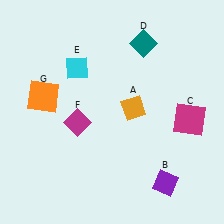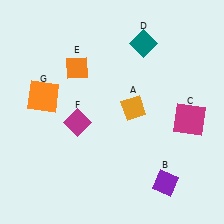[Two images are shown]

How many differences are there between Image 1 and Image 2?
There is 1 difference between the two images.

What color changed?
The diamond (E) changed from cyan in Image 1 to orange in Image 2.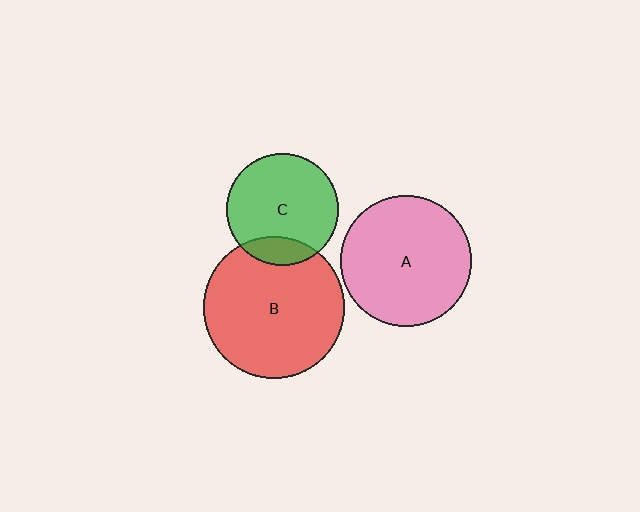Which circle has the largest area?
Circle B (red).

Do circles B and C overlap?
Yes.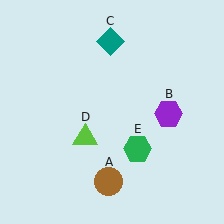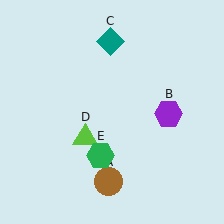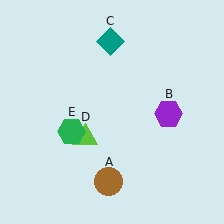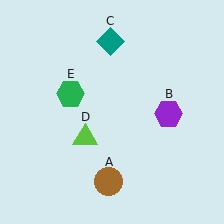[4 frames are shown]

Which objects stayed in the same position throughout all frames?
Brown circle (object A) and purple hexagon (object B) and teal diamond (object C) and lime triangle (object D) remained stationary.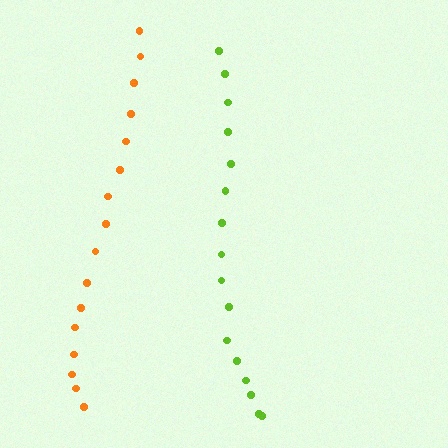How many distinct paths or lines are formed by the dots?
There are 2 distinct paths.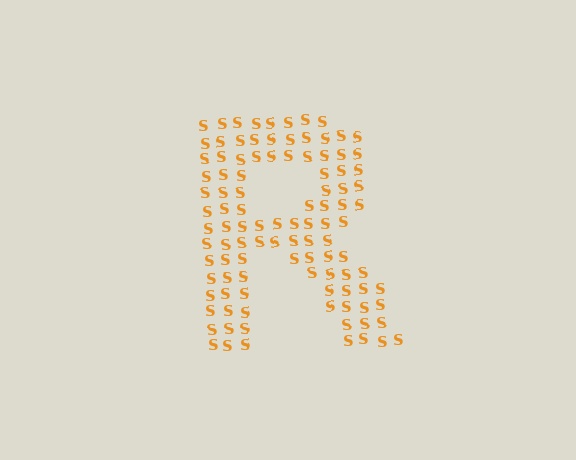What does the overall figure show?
The overall figure shows the letter R.